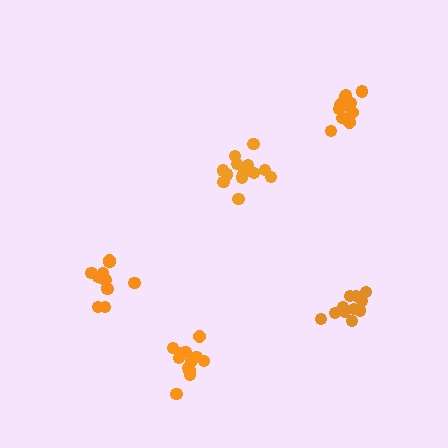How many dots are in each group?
Group 1: 14 dots, Group 2: 11 dots, Group 3: 13 dots, Group 4: 13 dots, Group 5: 13 dots (64 total).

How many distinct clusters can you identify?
There are 5 distinct clusters.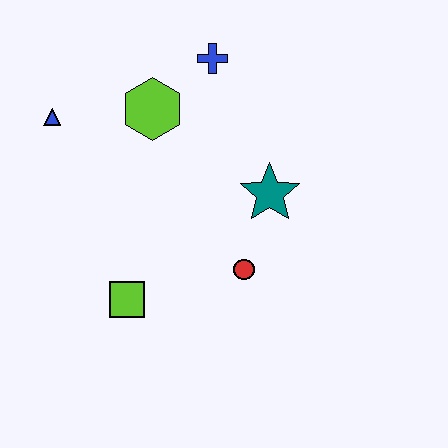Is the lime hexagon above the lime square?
Yes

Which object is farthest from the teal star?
The blue triangle is farthest from the teal star.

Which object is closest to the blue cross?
The lime hexagon is closest to the blue cross.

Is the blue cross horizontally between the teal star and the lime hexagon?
Yes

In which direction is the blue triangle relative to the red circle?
The blue triangle is to the left of the red circle.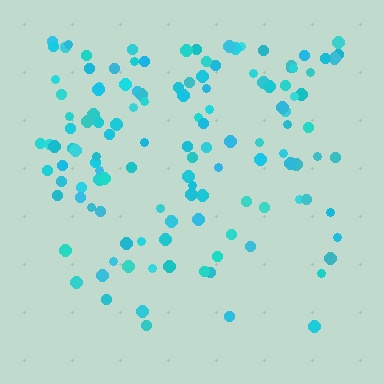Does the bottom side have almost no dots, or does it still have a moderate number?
Still a moderate number, just noticeably fewer than the top.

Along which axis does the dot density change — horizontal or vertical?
Vertical.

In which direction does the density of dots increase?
From bottom to top, with the top side densest.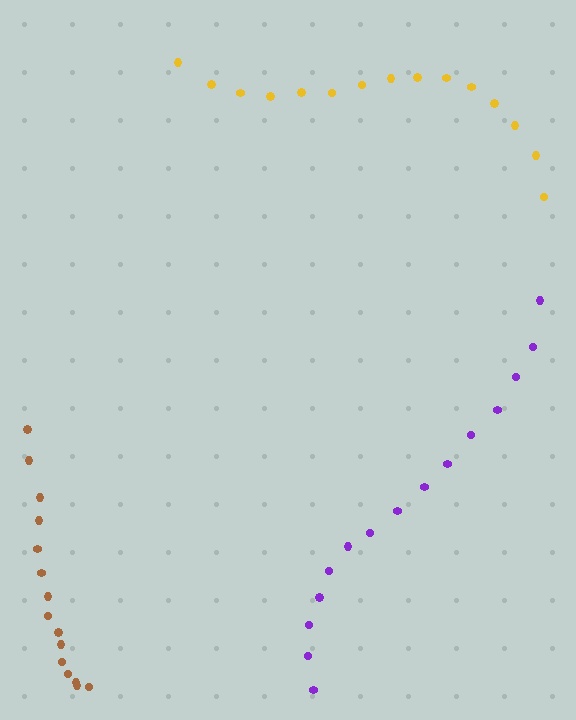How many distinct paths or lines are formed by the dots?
There are 3 distinct paths.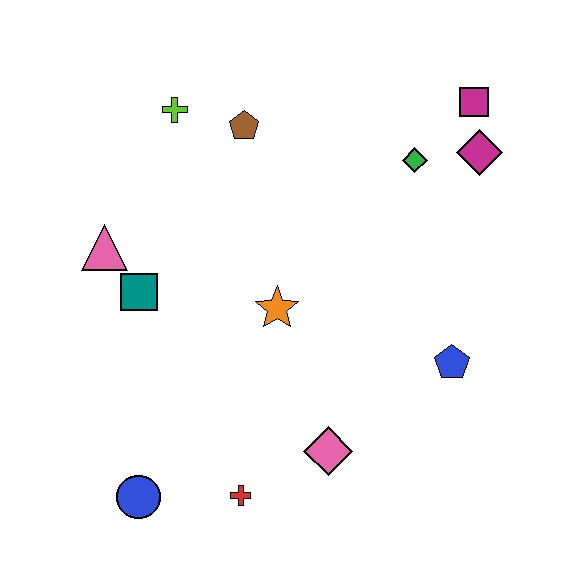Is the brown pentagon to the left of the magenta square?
Yes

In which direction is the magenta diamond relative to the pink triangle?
The magenta diamond is to the right of the pink triangle.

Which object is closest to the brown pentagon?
The lime cross is closest to the brown pentagon.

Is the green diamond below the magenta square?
Yes